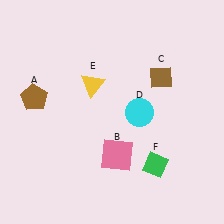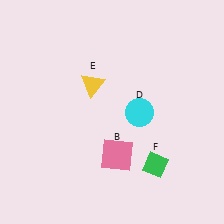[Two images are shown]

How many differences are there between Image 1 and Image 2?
There are 2 differences between the two images.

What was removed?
The brown diamond (C), the brown pentagon (A) were removed in Image 2.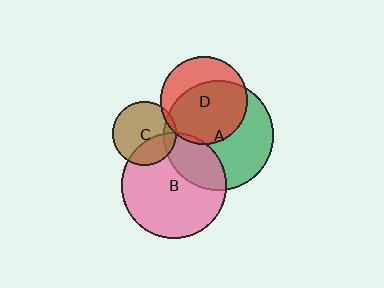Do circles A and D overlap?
Yes.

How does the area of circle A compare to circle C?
Approximately 2.9 times.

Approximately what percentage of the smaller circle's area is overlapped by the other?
Approximately 65%.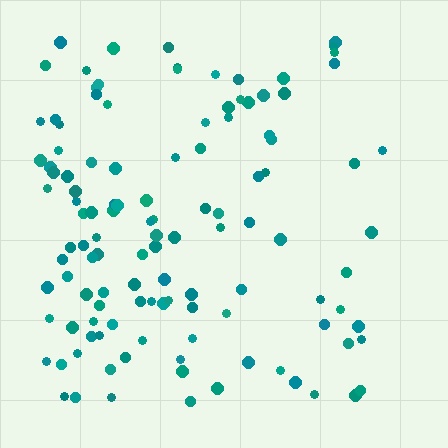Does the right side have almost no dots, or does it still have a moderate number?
Still a moderate number, just noticeably fewer than the left.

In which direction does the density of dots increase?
From right to left, with the left side densest.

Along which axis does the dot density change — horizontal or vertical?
Horizontal.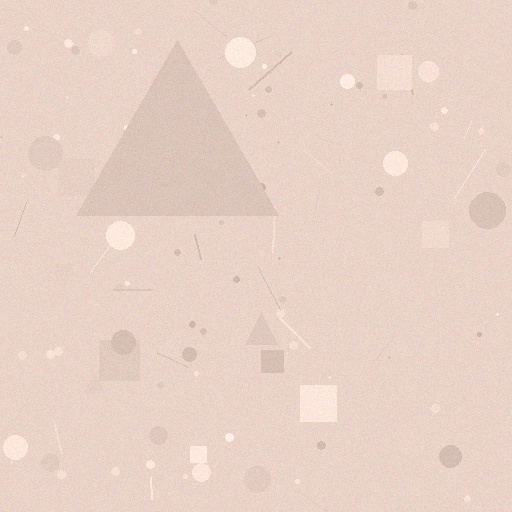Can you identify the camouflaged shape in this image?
The camouflaged shape is a triangle.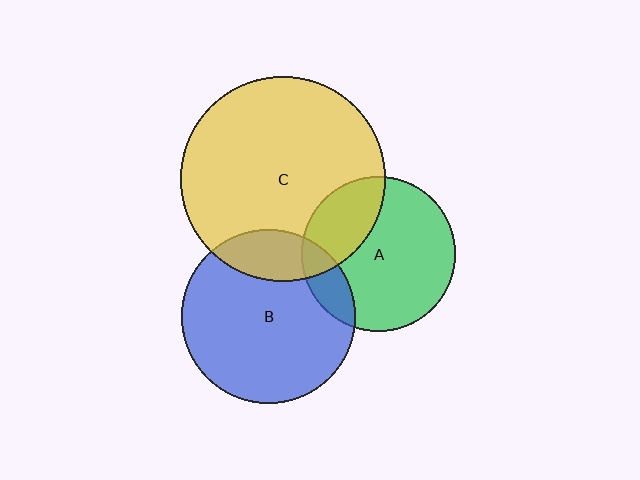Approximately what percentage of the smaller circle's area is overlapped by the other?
Approximately 15%.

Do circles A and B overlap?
Yes.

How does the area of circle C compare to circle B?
Approximately 1.4 times.